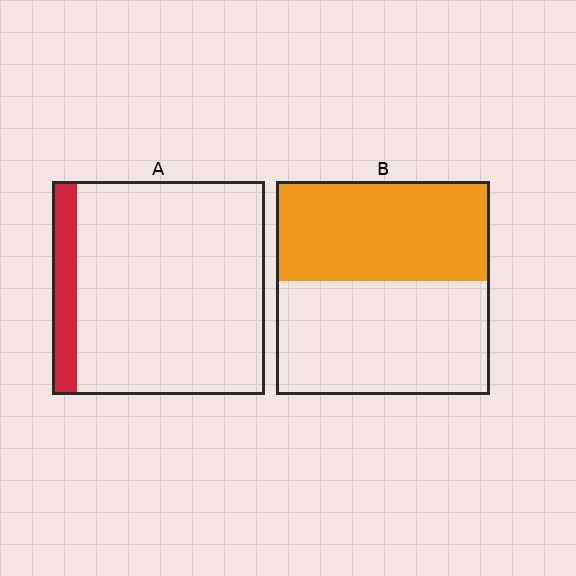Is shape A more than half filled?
No.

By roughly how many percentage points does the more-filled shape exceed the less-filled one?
By roughly 35 percentage points (B over A).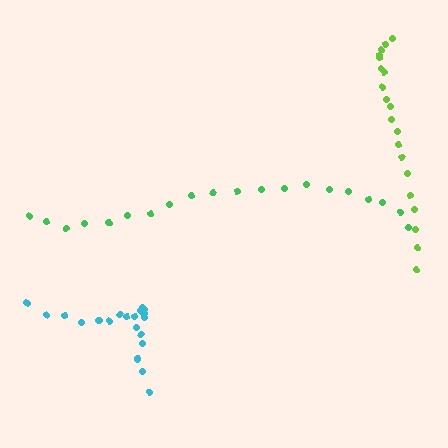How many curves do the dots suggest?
There are 3 distinct paths.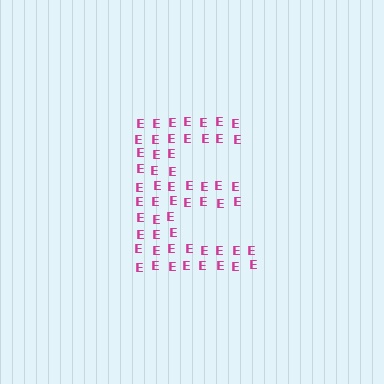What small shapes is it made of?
It is made of small letter E's.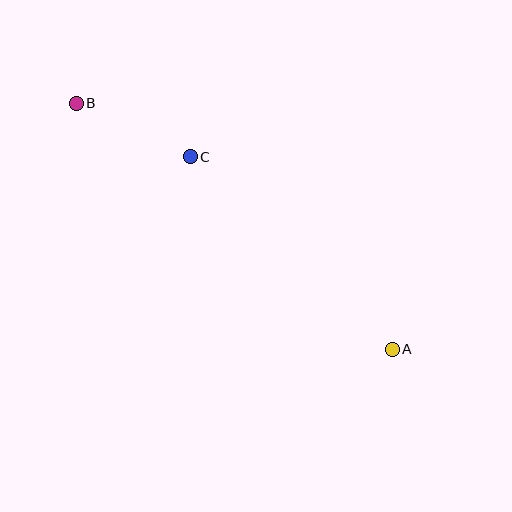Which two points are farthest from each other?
Points A and B are farthest from each other.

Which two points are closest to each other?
Points B and C are closest to each other.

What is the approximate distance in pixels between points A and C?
The distance between A and C is approximately 279 pixels.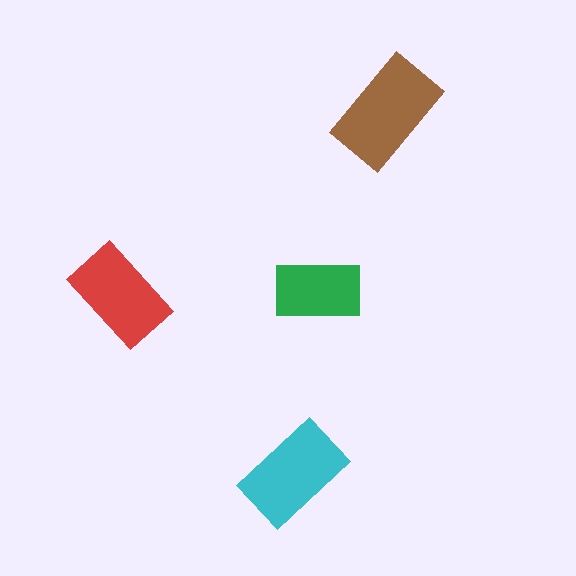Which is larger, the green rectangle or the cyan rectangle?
The cyan one.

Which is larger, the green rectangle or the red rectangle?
The red one.